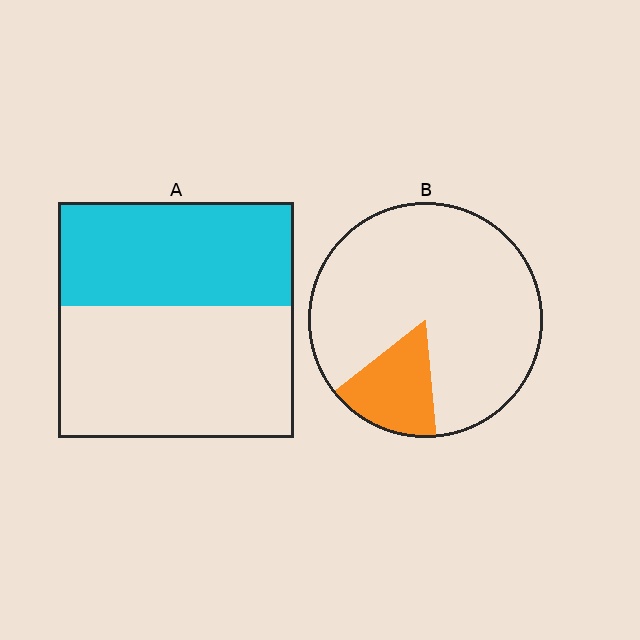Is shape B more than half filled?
No.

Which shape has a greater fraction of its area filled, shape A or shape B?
Shape A.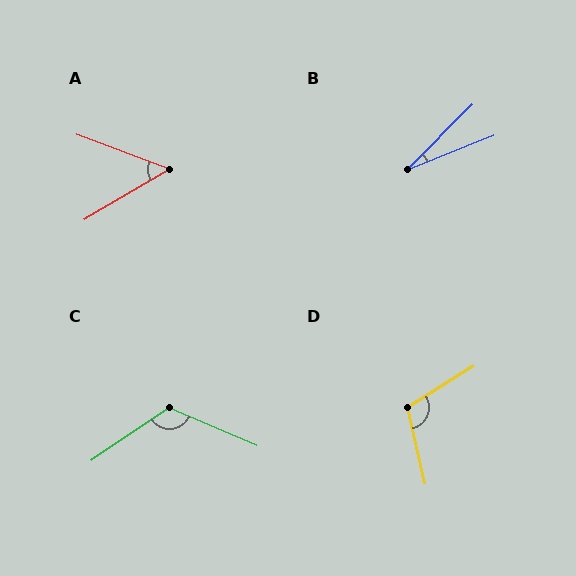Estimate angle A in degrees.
Approximately 51 degrees.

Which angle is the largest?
C, at approximately 122 degrees.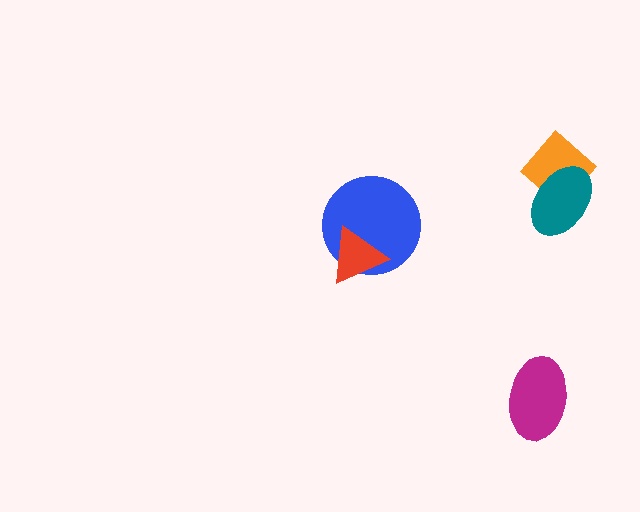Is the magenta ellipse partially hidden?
No, no other shape covers it.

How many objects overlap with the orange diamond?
1 object overlaps with the orange diamond.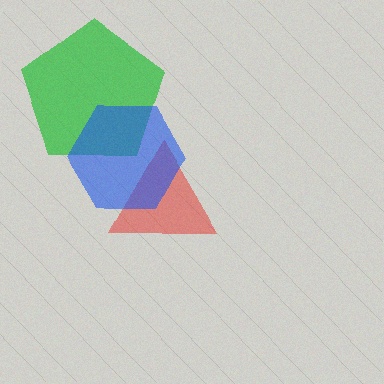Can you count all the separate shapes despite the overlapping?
Yes, there are 3 separate shapes.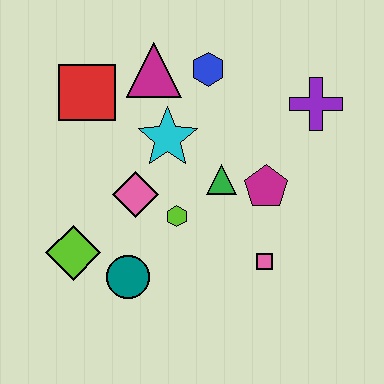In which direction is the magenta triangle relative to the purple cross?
The magenta triangle is to the left of the purple cross.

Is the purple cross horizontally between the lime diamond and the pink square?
No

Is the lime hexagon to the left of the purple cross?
Yes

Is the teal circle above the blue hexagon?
No